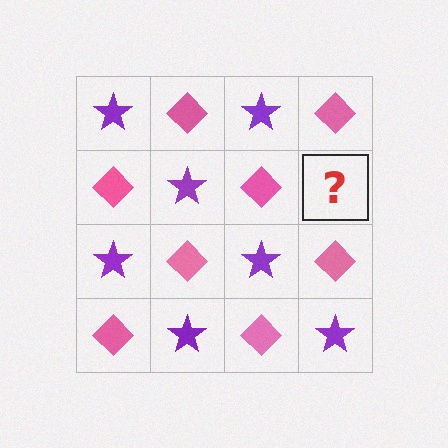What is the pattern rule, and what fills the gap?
The rule is that it alternates purple star and pink diamond in a checkerboard pattern. The gap should be filled with a purple star.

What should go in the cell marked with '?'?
The missing cell should contain a purple star.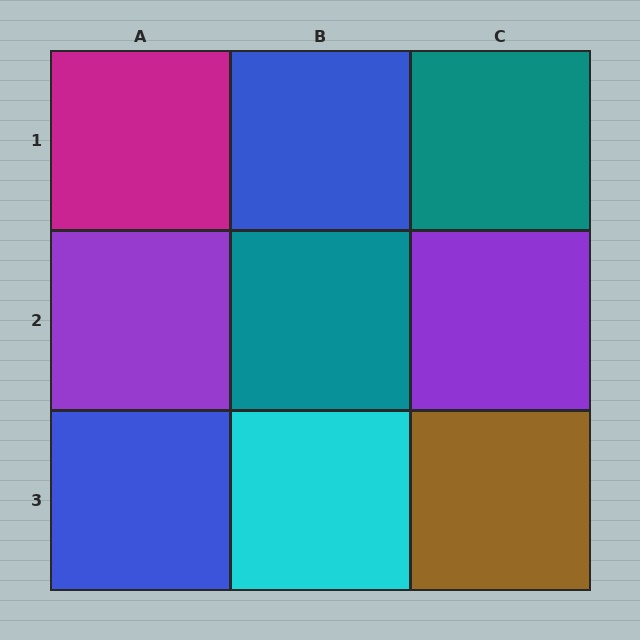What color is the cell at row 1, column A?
Magenta.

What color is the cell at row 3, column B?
Cyan.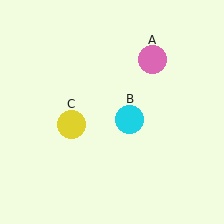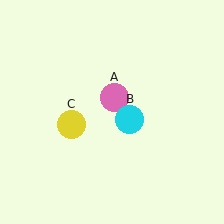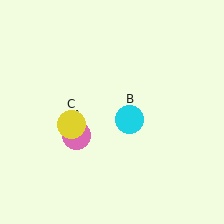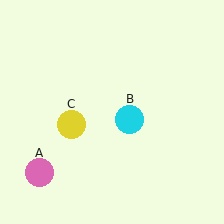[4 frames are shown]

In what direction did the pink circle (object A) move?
The pink circle (object A) moved down and to the left.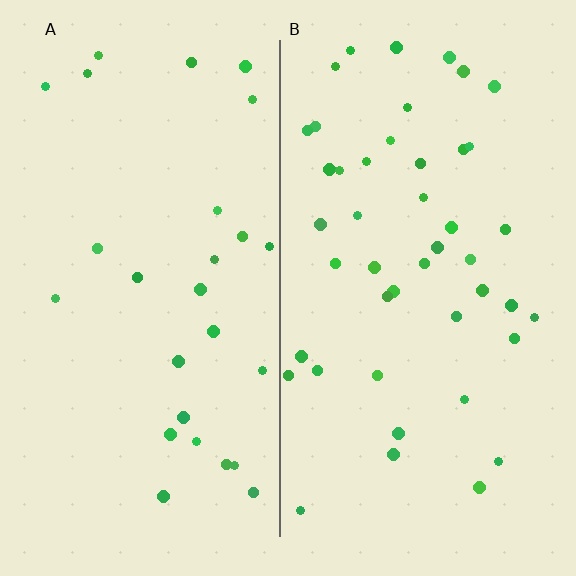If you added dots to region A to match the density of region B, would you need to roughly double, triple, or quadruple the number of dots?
Approximately double.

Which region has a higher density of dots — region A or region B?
B (the right).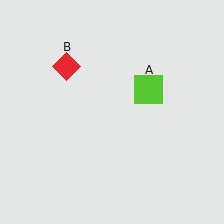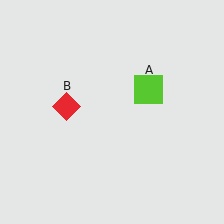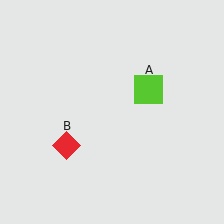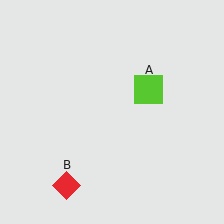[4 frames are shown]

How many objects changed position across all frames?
1 object changed position: red diamond (object B).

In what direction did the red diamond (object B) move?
The red diamond (object B) moved down.